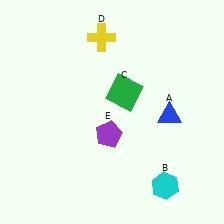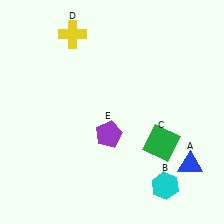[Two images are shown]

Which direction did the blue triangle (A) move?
The blue triangle (A) moved down.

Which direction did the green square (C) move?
The green square (C) moved down.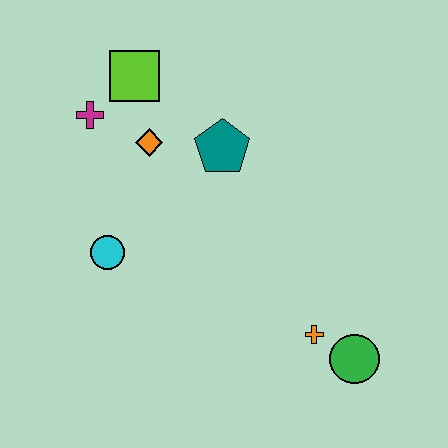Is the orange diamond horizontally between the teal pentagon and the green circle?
No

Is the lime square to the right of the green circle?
No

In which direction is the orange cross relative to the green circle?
The orange cross is to the left of the green circle.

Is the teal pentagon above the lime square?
No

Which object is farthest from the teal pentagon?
The green circle is farthest from the teal pentagon.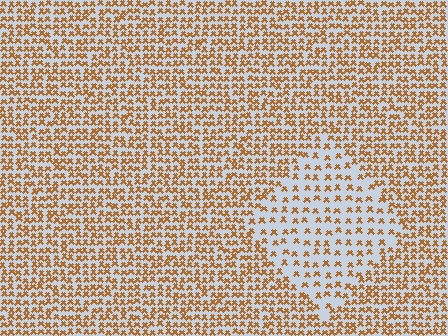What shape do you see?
I see a diamond.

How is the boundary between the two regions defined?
The boundary is defined by a change in element density (approximately 2.1x ratio). All elements are the same color, size, and shape.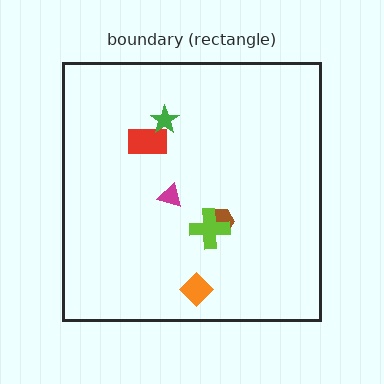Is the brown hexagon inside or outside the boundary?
Inside.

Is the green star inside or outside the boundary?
Inside.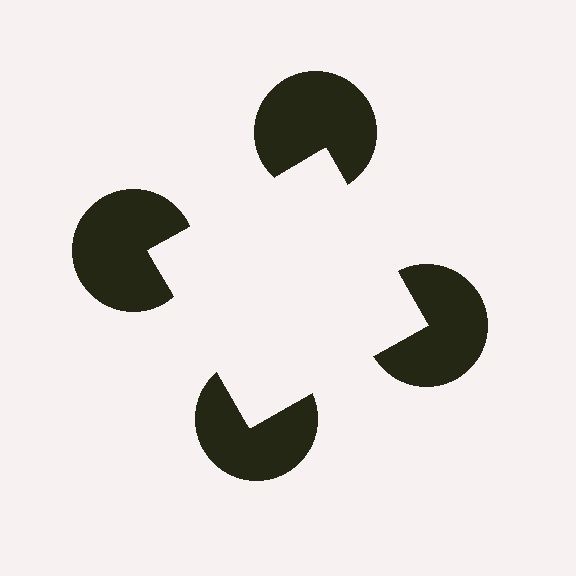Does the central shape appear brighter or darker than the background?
It typically appears slightly brighter than the background, even though no actual brightness change is drawn.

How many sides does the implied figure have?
4 sides.